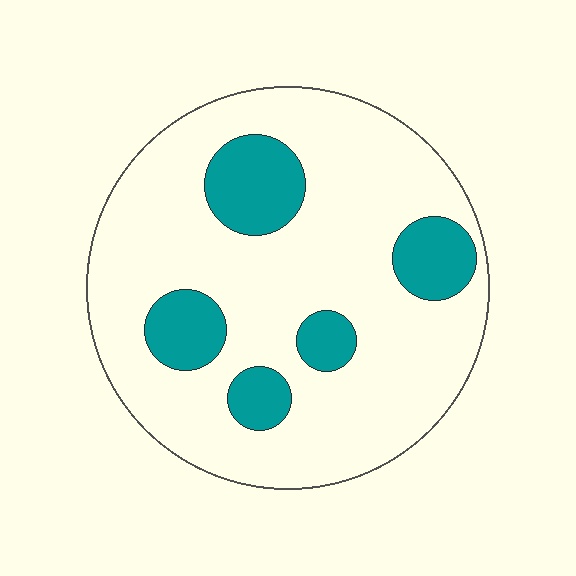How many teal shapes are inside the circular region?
5.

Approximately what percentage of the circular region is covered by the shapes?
Approximately 20%.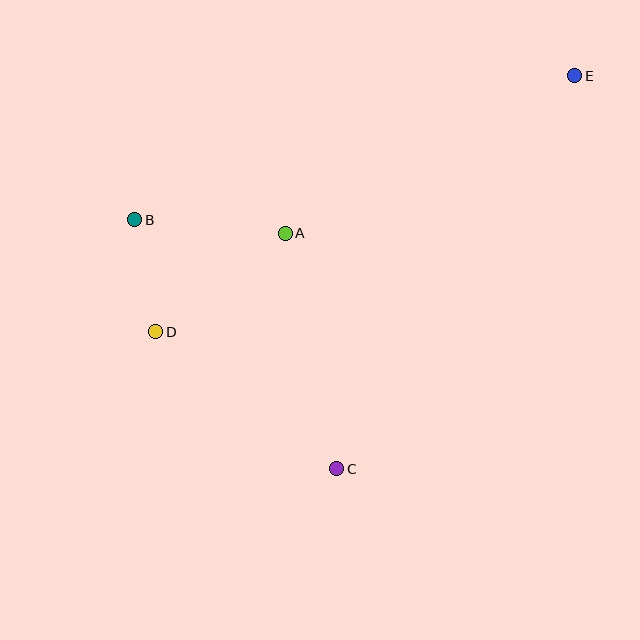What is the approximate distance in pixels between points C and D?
The distance between C and D is approximately 227 pixels.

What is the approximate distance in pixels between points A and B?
The distance between A and B is approximately 151 pixels.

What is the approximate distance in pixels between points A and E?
The distance between A and E is approximately 330 pixels.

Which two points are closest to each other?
Points B and D are closest to each other.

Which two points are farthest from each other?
Points D and E are farthest from each other.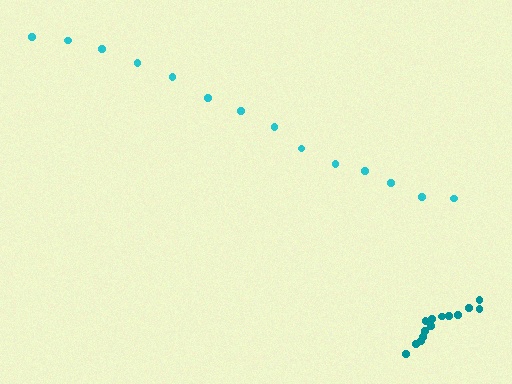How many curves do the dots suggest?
There are 2 distinct paths.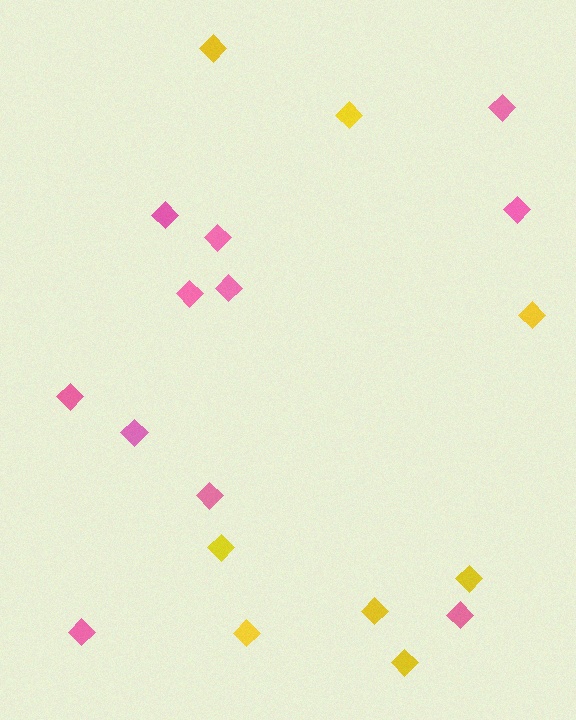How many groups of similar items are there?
There are 2 groups: one group of pink diamonds (11) and one group of yellow diamonds (8).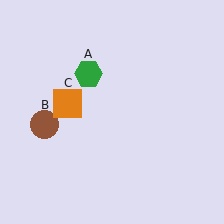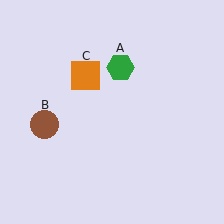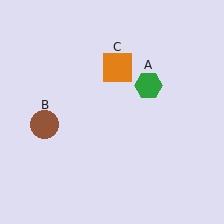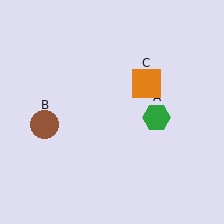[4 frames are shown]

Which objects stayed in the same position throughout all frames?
Brown circle (object B) remained stationary.